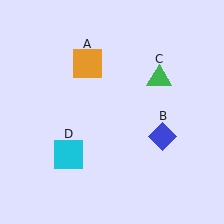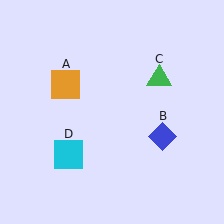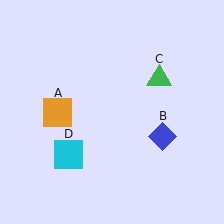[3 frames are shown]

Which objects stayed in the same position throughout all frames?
Blue diamond (object B) and green triangle (object C) and cyan square (object D) remained stationary.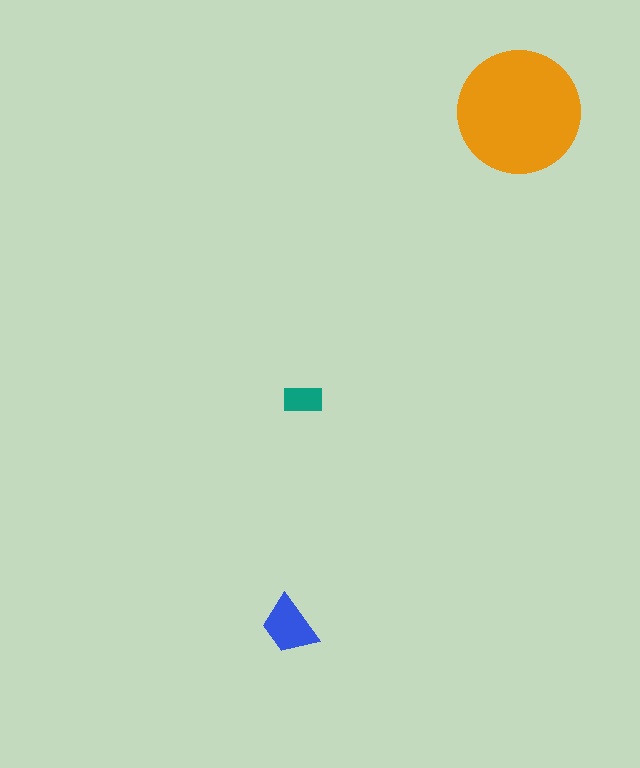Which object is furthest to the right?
The orange circle is rightmost.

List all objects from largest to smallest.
The orange circle, the blue trapezoid, the teal rectangle.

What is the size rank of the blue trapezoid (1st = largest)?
2nd.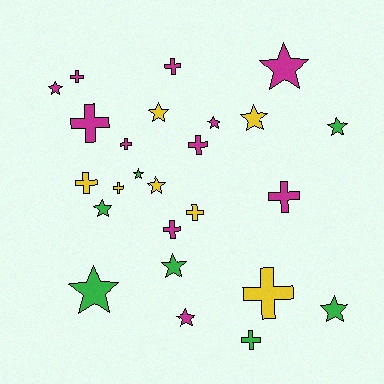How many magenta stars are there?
There are 4 magenta stars.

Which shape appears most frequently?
Star, with 13 objects.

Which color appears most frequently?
Magenta, with 11 objects.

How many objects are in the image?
There are 25 objects.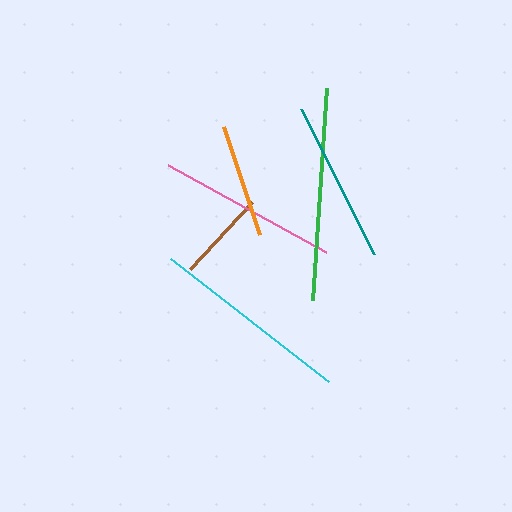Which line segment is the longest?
The green line is the longest at approximately 212 pixels.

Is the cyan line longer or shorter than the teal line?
The cyan line is longer than the teal line.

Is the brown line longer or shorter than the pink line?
The pink line is longer than the brown line.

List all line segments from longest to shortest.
From longest to shortest: green, cyan, pink, teal, orange, brown.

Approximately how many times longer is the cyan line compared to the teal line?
The cyan line is approximately 1.2 times the length of the teal line.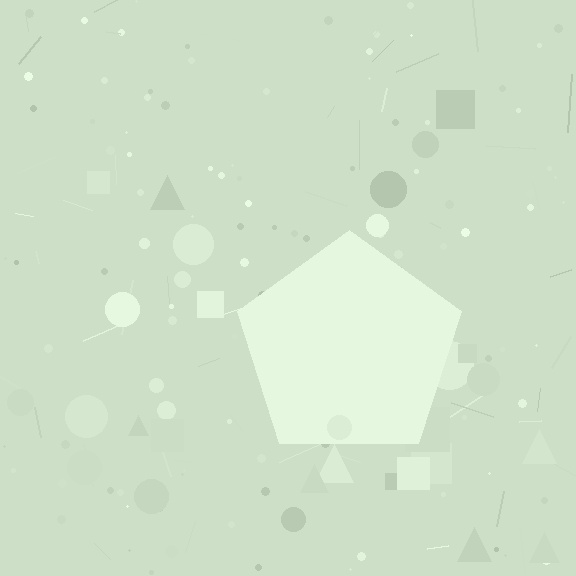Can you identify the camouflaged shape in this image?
The camouflaged shape is a pentagon.